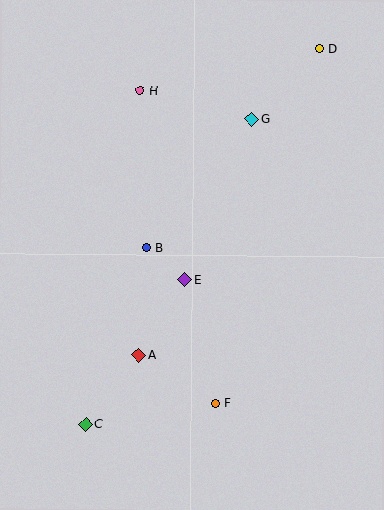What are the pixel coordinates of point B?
Point B is at (146, 248).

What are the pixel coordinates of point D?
Point D is at (319, 49).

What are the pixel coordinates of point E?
Point E is at (185, 280).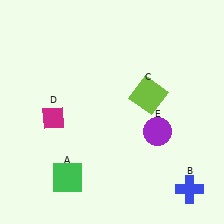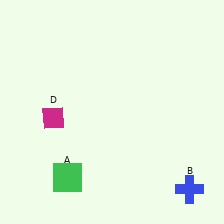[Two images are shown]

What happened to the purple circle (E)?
The purple circle (E) was removed in Image 2. It was in the bottom-right area of Image 1.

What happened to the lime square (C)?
The lime square (C) was removed in Image 2. It was in the top-right area of Image 1.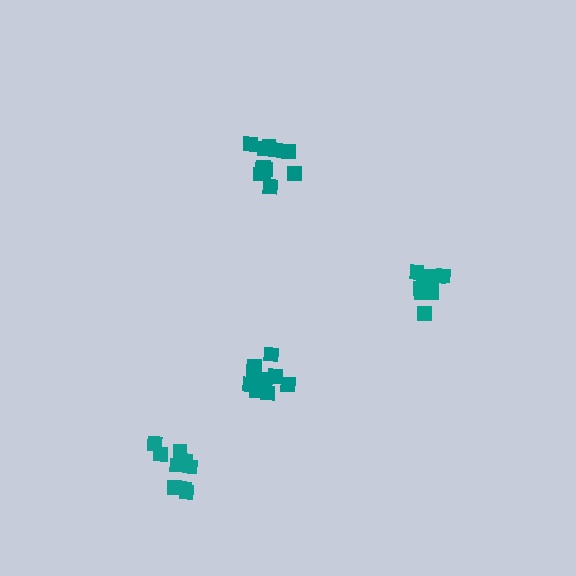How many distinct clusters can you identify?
There are 4 distinct clusters.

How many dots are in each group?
Group 1: 12 dots, Group 2: 10 dots, Group 3: 10 dots, Group 4: 10 dots (42 total).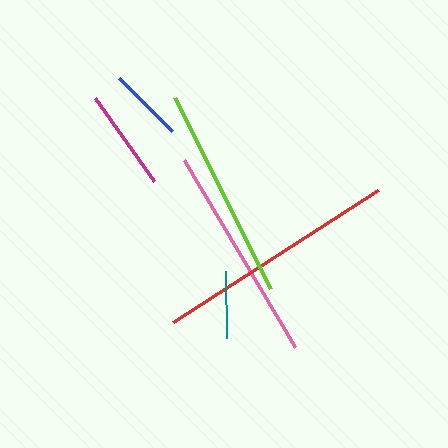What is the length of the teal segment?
The teal segment is approximately 67 pixels long.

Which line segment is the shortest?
The teal line is the shortest at approximately 67 pixels.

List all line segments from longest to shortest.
From longest to shortest: red, pink, lime, magenta, blue, teal.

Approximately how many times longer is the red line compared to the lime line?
The red line is approximately 1.1 times the length of the lime line.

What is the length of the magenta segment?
The magenta segment is approximately 103 pixels long.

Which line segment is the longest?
The red line is the longest at approximately 244 pixels.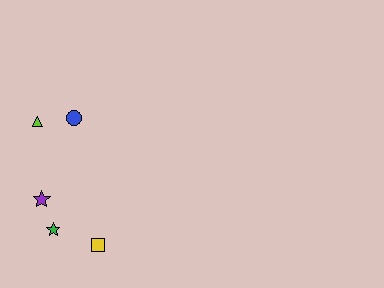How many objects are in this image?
There are 5 objects.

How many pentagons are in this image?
There are no pentagons.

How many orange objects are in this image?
There are no orange objects.